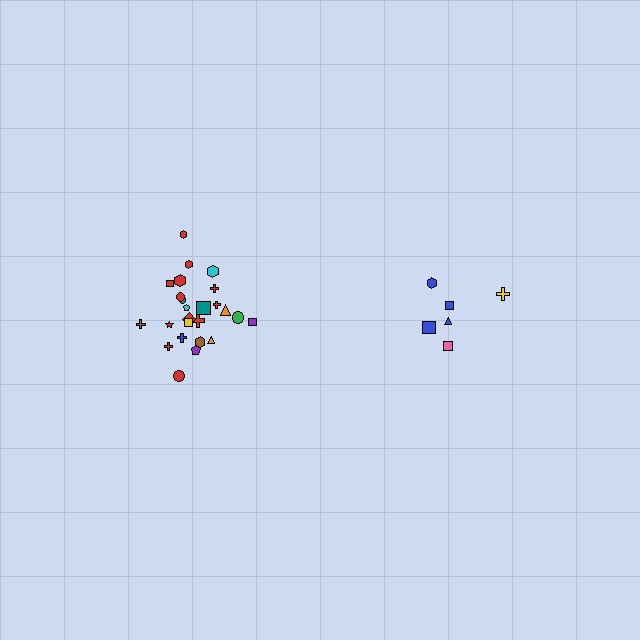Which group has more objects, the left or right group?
The left group.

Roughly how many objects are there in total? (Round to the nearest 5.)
Roughly 30 objects in total.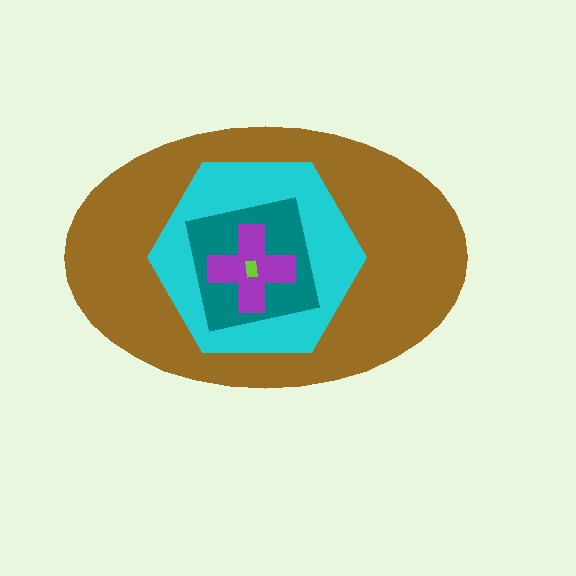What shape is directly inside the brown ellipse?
The cyan hexagon.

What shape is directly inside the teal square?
The purple cross.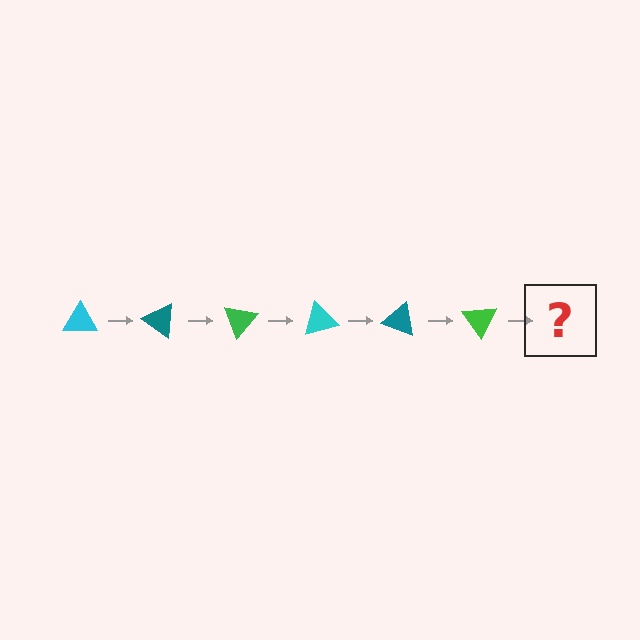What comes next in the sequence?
The next element should be a cyan triangle, rotated 210 degrees from the start.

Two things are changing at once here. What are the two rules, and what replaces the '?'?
The two rules are that it rotates 35 degrees each step and the color cycles through cyan, teal, and green. The '?' should be a cyan triangle, rotated 210 degrees from the start.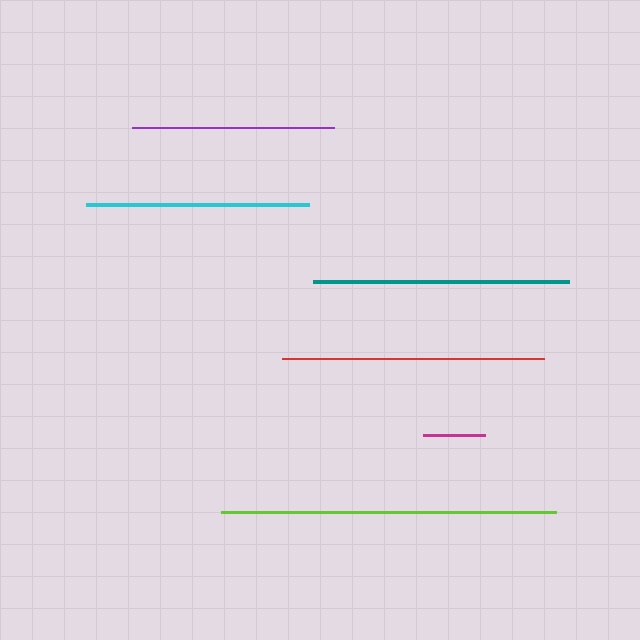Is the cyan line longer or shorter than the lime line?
The lime line is longer than the cyan line.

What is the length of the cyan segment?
The cyan segment is approximately 222 pixels long.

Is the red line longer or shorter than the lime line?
The lime line is longer than the red line.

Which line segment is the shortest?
The magenta line is the shortest at approximately 62 pixels.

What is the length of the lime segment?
The lime segment is approximately 335 pixels long.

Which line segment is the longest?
The lime line is the longest at approximately 335 pixels.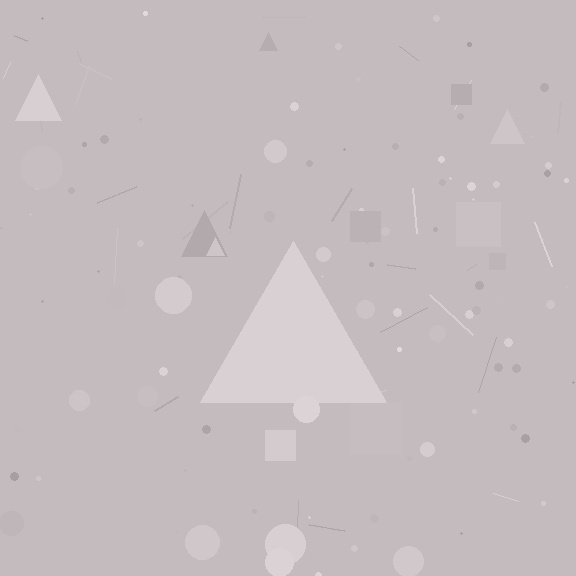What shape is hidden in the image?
A triangle is hidden in the image.